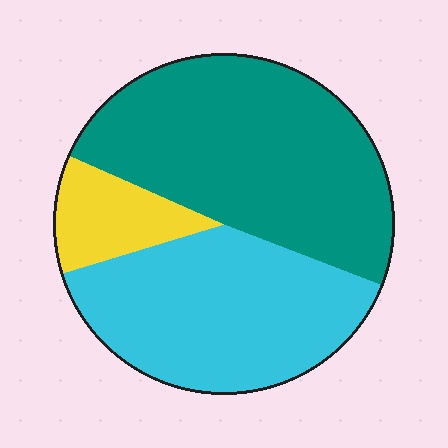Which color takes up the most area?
Teal, at roughly 50%.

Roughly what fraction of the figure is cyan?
Cyan takes up about two fifths (2/5) of the figure.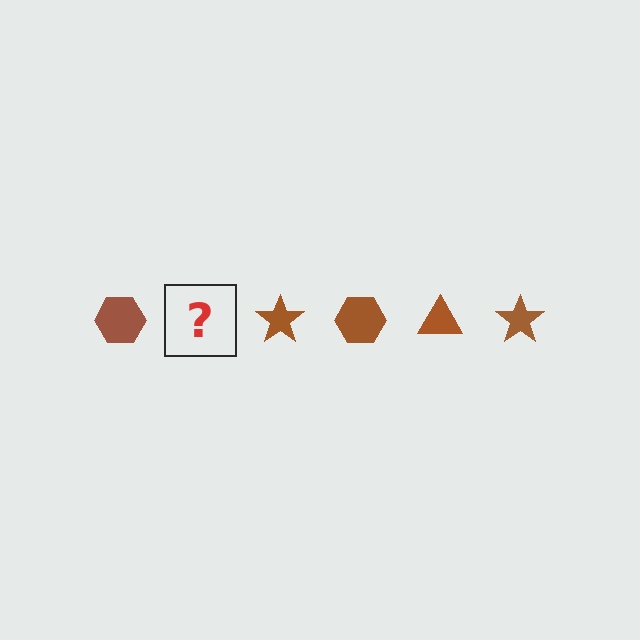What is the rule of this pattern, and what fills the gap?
The rule is that the pattern cycles through hexagon, triangle, star shapes in brown. The gap should be filled with a brown triangle.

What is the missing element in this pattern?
The missing element is a brown triangle.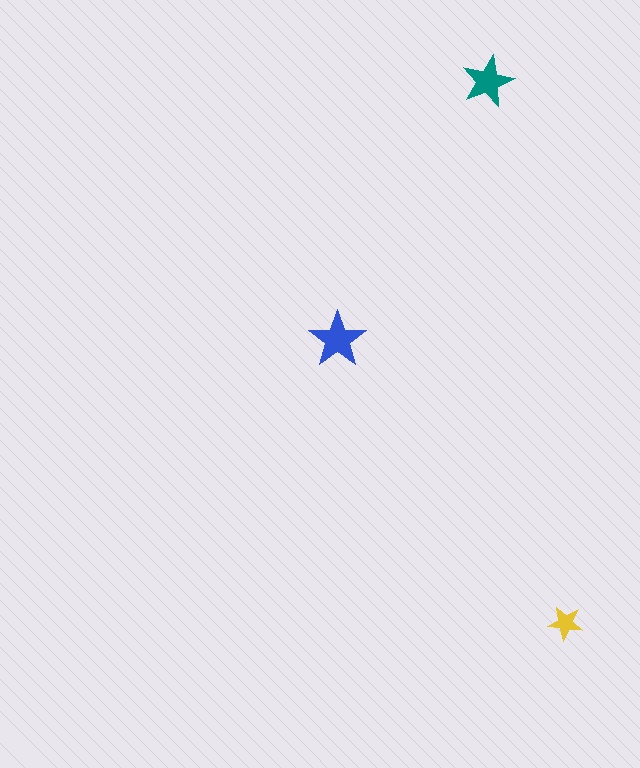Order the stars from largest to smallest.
the blue one, the teal one, the yellow one.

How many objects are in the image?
There are 3 objects in the image.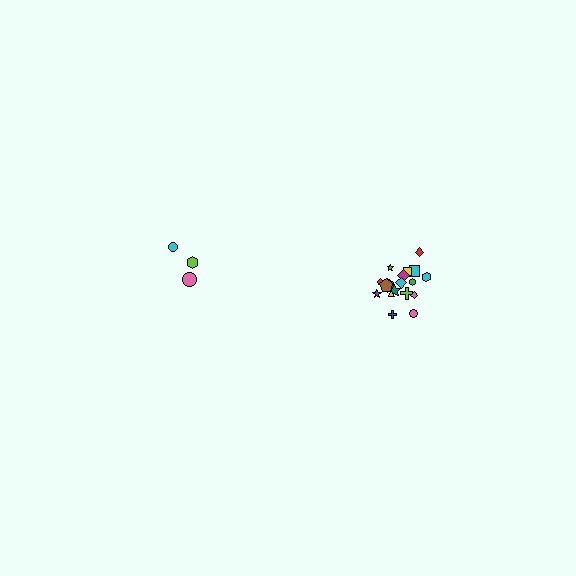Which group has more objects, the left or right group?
The right group.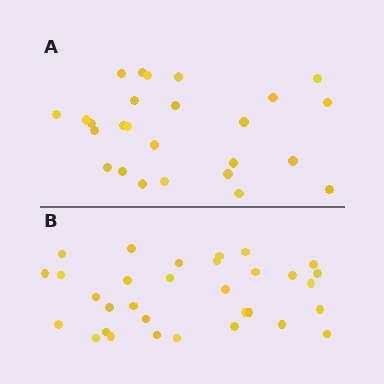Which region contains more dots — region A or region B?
Region B (the bottom region) has more dots.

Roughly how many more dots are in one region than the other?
Region B has about 6 more dots than region A.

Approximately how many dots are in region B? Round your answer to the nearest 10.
About 30 dots. (The exact count is 32, which rounds to 30.)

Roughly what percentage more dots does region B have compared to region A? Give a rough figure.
About 25% more.